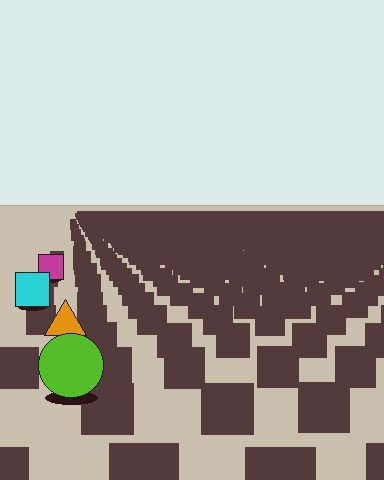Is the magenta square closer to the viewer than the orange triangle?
No. The orange triangle is closer — you can tell from the texture gradient: the ground texture is coarser near it.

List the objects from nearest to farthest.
From nearest to farthest: the lime circle, the orange triangle, the cyan square, the magenta square.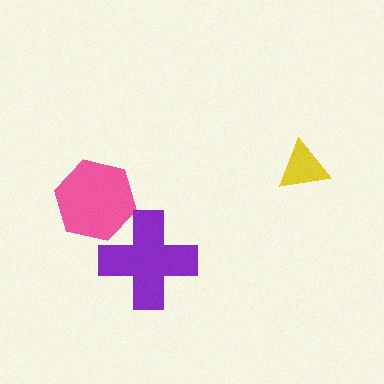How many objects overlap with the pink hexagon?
1 object overlaps with the pink hexagon.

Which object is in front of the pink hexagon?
The purple cross is in front of the pink hexagon.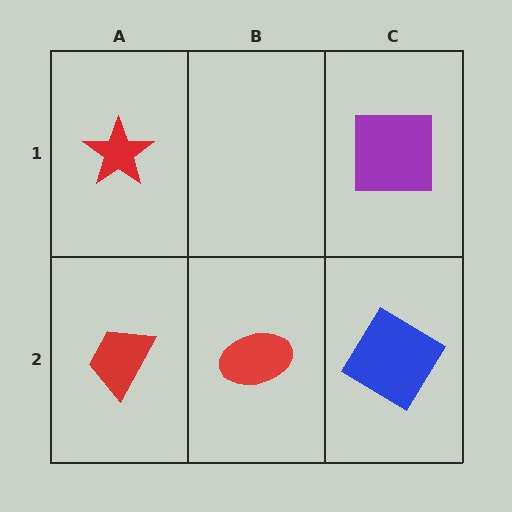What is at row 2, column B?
A red ellipse.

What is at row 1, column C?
A purple square.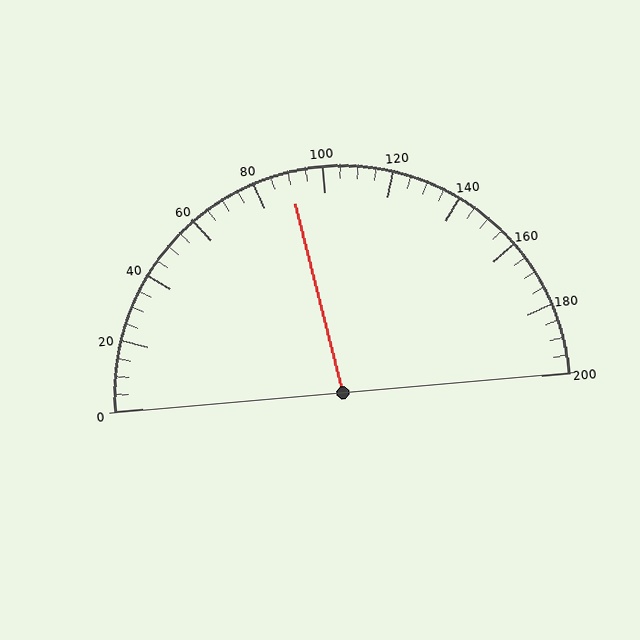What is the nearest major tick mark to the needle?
The nearest major tick mark is 80.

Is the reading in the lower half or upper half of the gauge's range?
The reading is in the lower half of the range (0 to 200).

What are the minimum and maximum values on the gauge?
The gauge ranges from 0 to 200.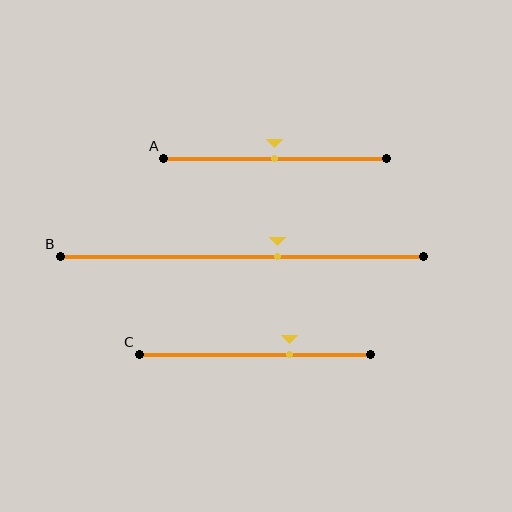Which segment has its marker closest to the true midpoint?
Segment A has its marker closest to the true midpoint.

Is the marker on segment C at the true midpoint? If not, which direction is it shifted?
No, the marker on segment C is shifted to the right by about 15% of the segment length.